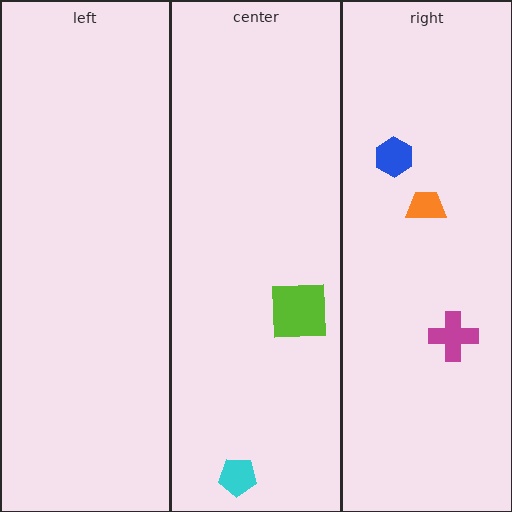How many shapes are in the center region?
2.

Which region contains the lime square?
The center region.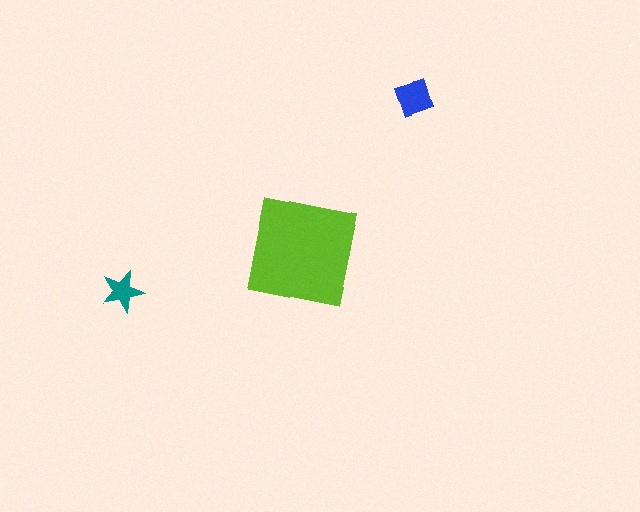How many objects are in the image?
There are 3 objects in the image.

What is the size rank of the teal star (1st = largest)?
3rd.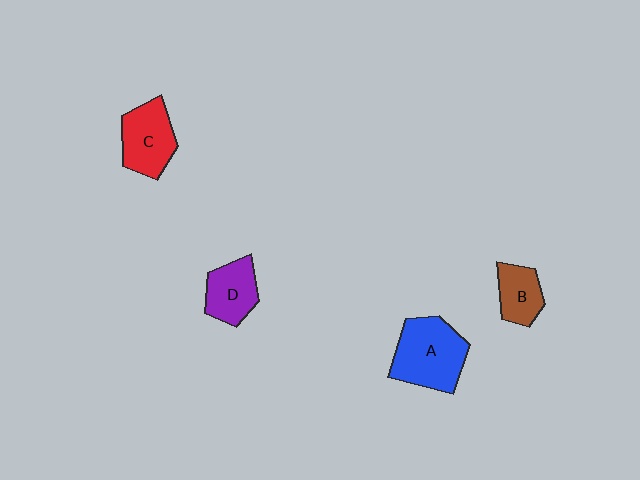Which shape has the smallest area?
Shape B (brown).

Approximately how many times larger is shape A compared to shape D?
Approximately 1.6 times.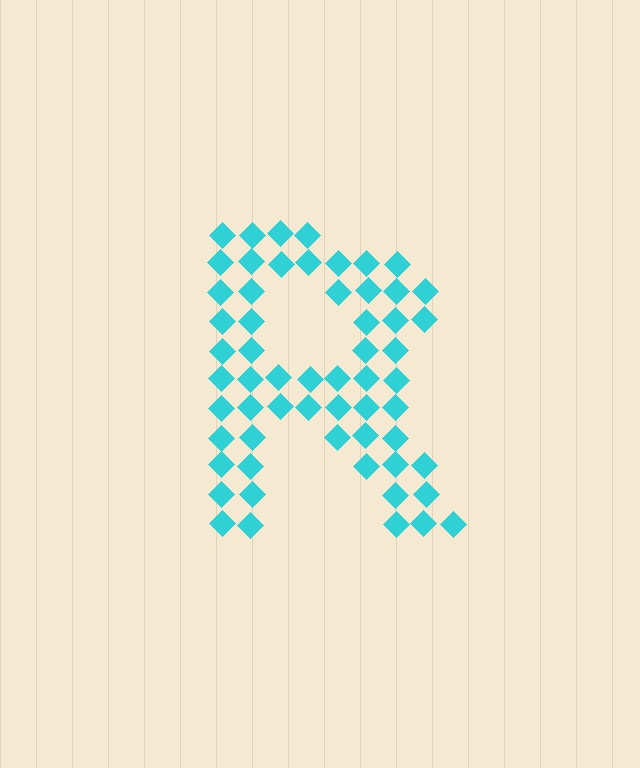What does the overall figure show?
The overall figure shows the letter R.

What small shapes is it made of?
It is made of small diamonds.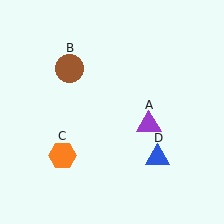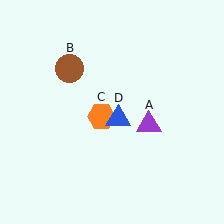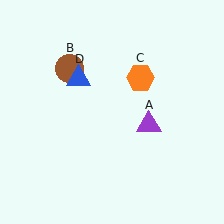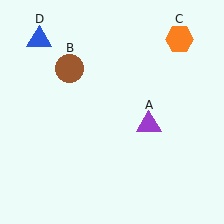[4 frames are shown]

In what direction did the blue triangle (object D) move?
The blue triangle (object D) moved up and to the left.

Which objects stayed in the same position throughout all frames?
Purple triangle (object A) and brown circle (object B) remained stationary.